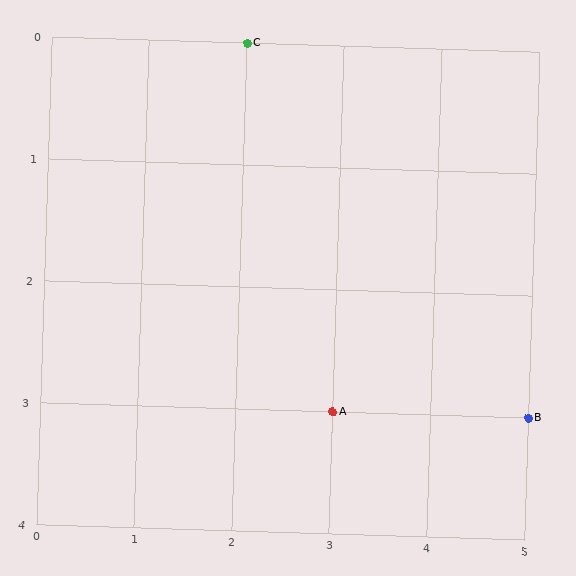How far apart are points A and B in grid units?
Points A and B are 2 columns apart.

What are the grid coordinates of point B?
Point B is at grid coordinates (5, 3).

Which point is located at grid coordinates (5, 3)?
Point B is at (5, 3).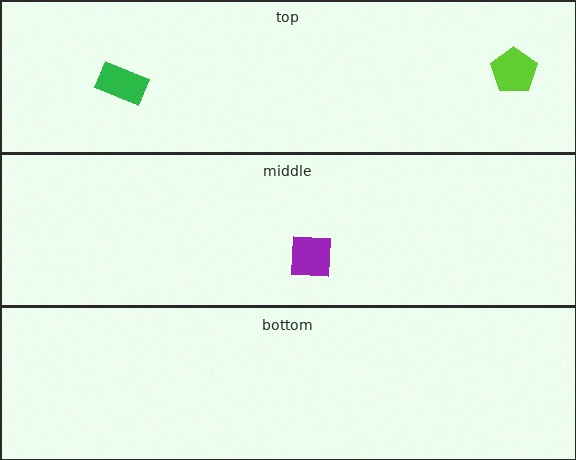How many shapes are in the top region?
2.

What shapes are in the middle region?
The purple square.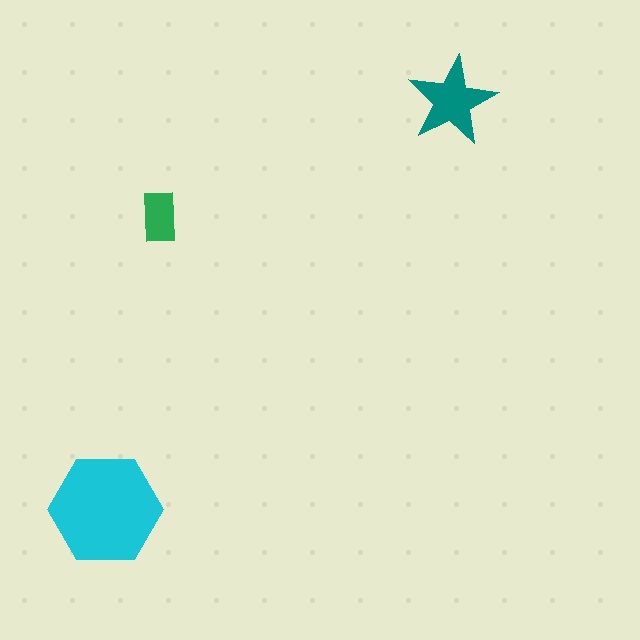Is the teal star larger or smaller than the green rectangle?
Larger.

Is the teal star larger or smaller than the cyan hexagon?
Smaller.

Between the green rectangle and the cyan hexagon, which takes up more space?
The cyan hexagon.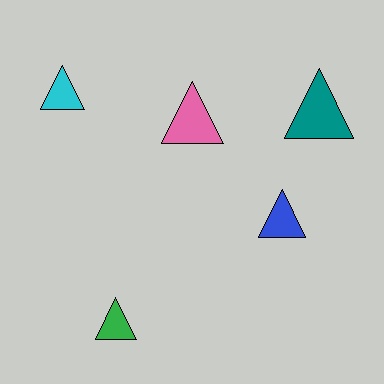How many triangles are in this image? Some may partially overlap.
There are 5 triangles.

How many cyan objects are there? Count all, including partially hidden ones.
There is 1 cyan object.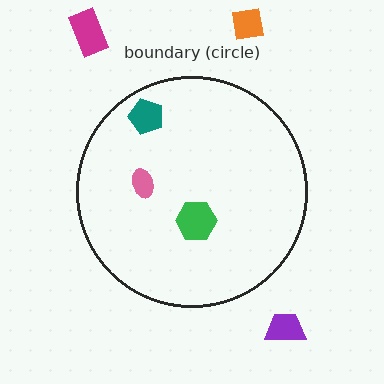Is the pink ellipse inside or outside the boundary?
Inside.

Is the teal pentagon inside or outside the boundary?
Inside.